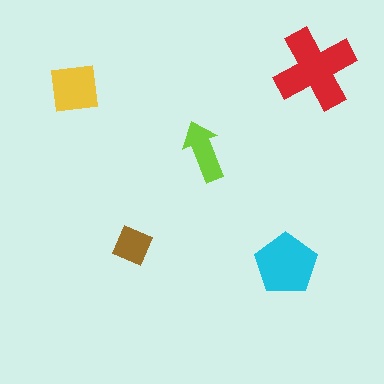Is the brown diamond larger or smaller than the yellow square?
Smaller.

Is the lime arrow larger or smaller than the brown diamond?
Larger.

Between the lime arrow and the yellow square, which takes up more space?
The yellow square.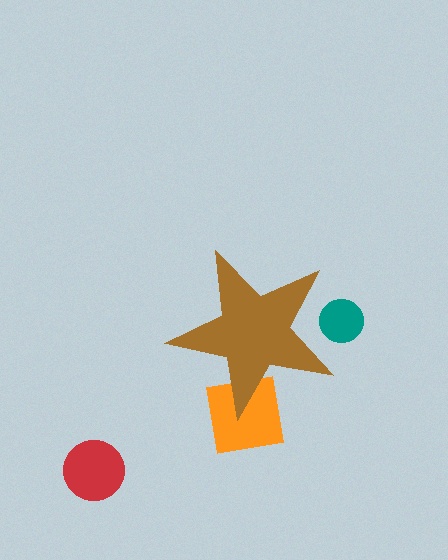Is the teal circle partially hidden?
Yes, the teal circle is partially hidden behind the brown star.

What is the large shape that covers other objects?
A brown star.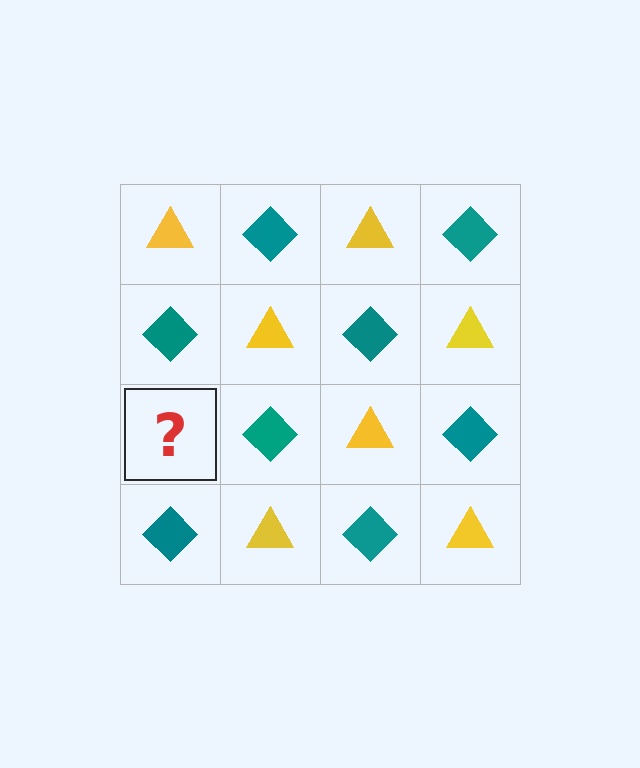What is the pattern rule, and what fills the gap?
The rule is that it alternates yellow triangle and teal diamond in a checkerboard pattern. The gap should be filled with a yellow triangle.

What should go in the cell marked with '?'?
The missing cell should contain a yellow triangle.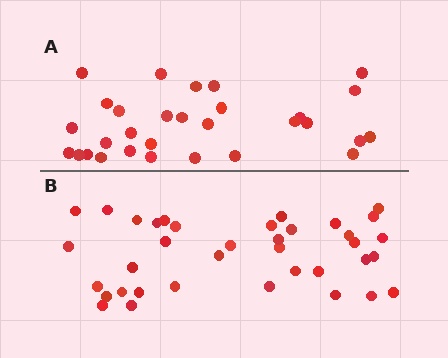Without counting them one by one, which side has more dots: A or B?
Region B (the bottom region) has more dots.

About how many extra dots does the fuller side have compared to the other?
Region B has roughly 8 or so more dots than region A.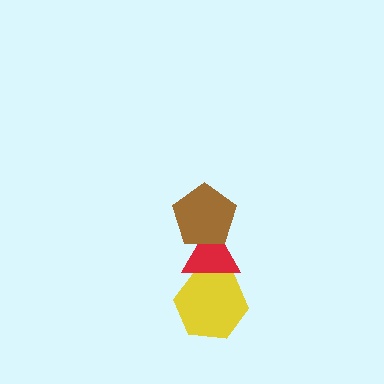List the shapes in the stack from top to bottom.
From top to bottom: the brown pentagon, the red triangle, the yellow hexagon.